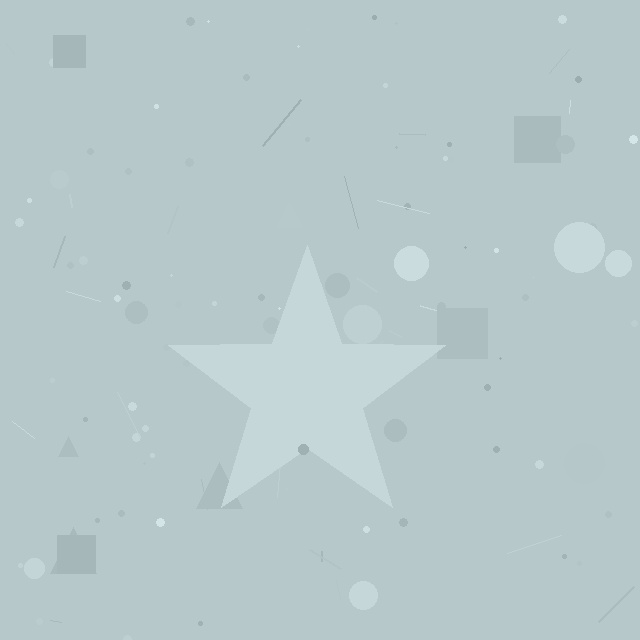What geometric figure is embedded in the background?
A star is embedded in the background.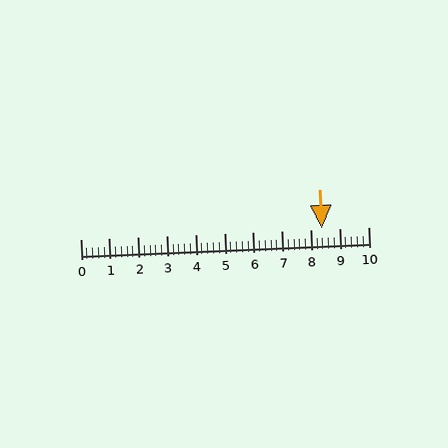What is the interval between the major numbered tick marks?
The major tick marks are spaced 1 units apart.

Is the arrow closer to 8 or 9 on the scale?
The arrow is closer to 8.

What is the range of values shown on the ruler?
The ruler shows values from 0 to 10.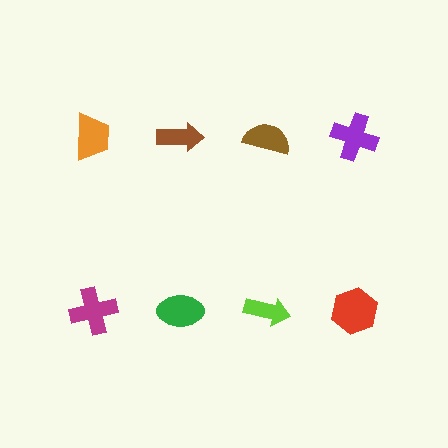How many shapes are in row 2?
4 shapes.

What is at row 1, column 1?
An orange trapezoid.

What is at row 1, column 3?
A brown semicircle.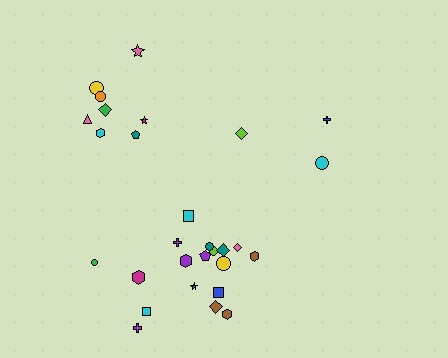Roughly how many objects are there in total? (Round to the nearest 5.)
Roughly 30 objects in total.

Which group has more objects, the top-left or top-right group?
The top-left group.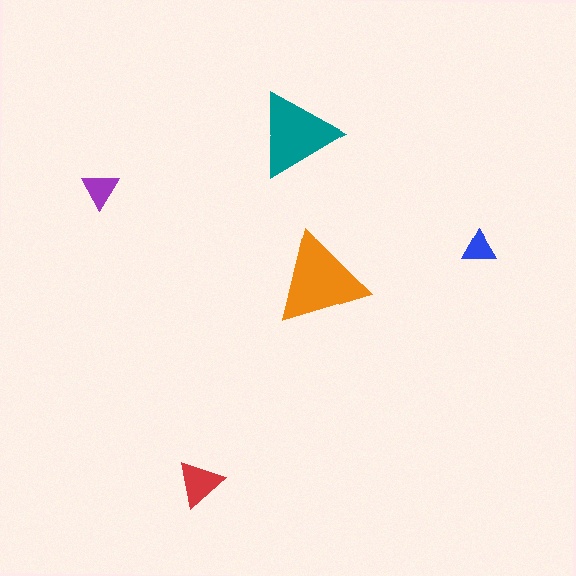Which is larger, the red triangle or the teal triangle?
The teal one.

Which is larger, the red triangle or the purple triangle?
The red one.